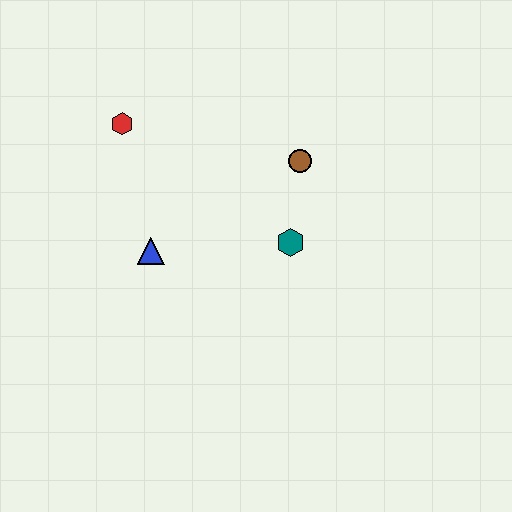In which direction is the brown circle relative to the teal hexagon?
The brown circle is above the teal hexagon.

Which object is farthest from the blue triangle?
The brown circle is farthest from the blue triangle.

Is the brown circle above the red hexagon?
No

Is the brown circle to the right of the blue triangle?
Yes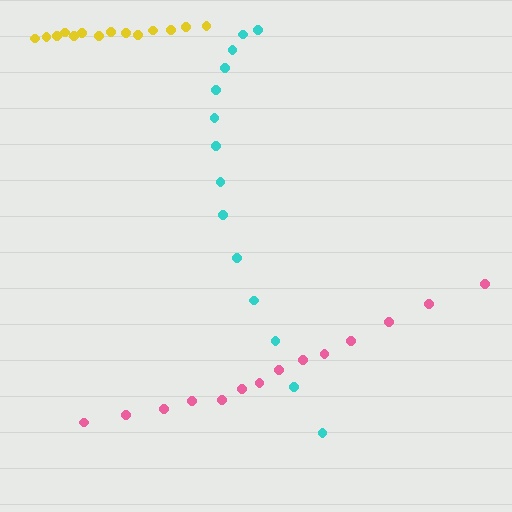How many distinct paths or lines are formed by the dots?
There are 3 distinct paths.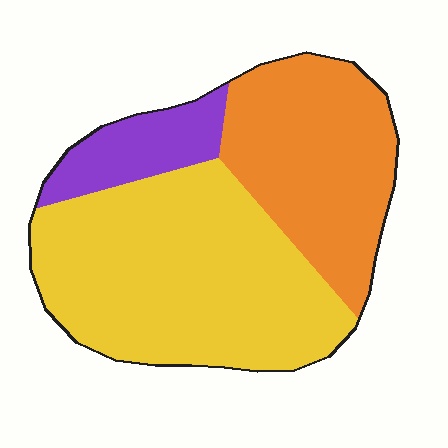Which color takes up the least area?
Purple, at roughly 10%.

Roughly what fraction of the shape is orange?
Orange takes up about one third (1/3) of the shape.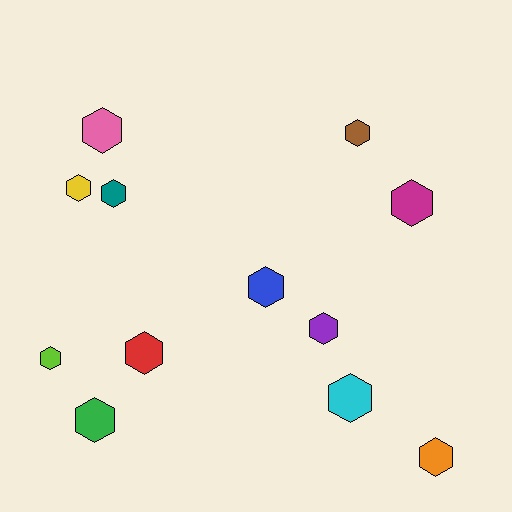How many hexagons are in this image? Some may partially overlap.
There are 12 hexagons.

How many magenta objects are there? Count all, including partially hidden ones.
There is 1 magenta object.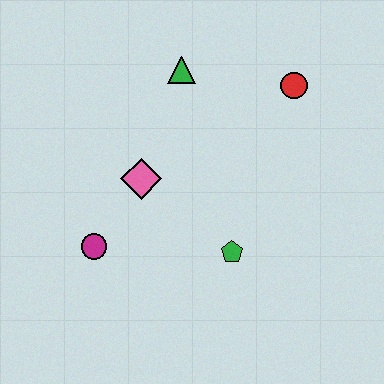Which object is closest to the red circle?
The green triangle is closest to the red circle.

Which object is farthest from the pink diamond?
The red circle is farthest from the pink diamond.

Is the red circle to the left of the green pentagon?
No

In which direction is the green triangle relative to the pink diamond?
The green triangle is above the pink diamond.